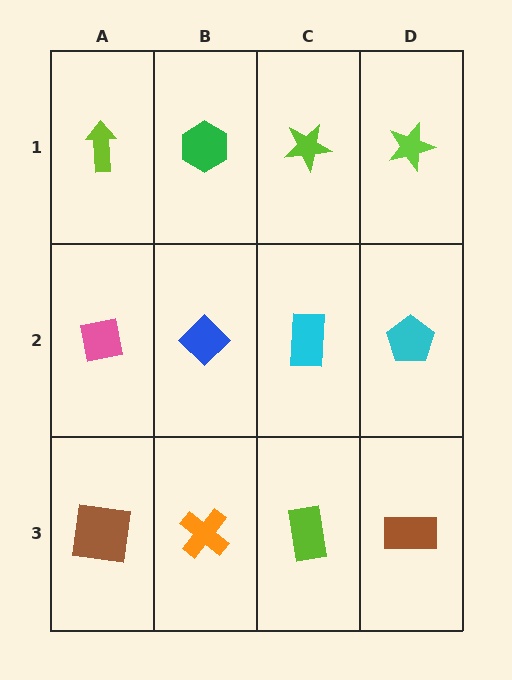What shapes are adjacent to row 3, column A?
A pink square (row 2, column A), an orange cross (row 3, column B).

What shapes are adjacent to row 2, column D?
A lime star (row 1, column D), a brown rectangle (row 3, column D), a cyan rectangle (row 2, column C).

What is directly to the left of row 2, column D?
A cyan rectangle.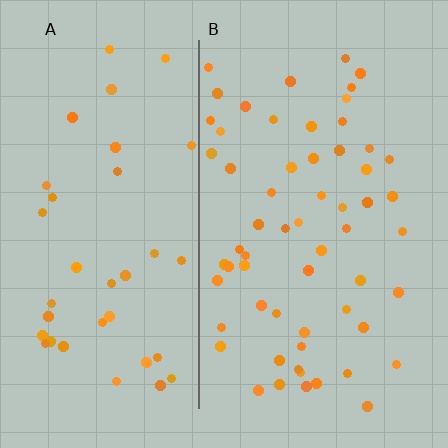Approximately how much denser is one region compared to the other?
Approximately 1.6× — region B over region A.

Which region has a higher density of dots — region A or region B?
B (the right).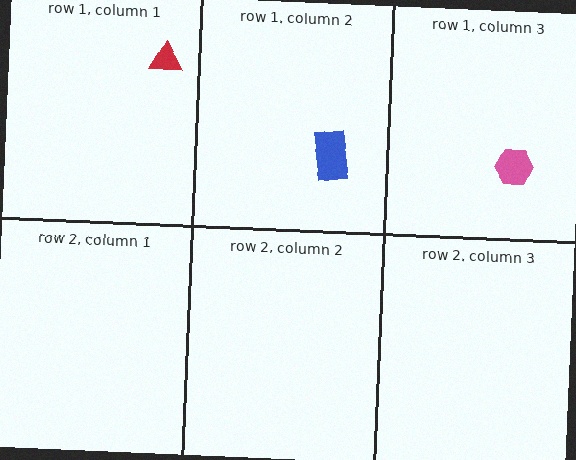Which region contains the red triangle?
The row 1, column 1 region.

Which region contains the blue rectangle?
The row 1, column 2 region.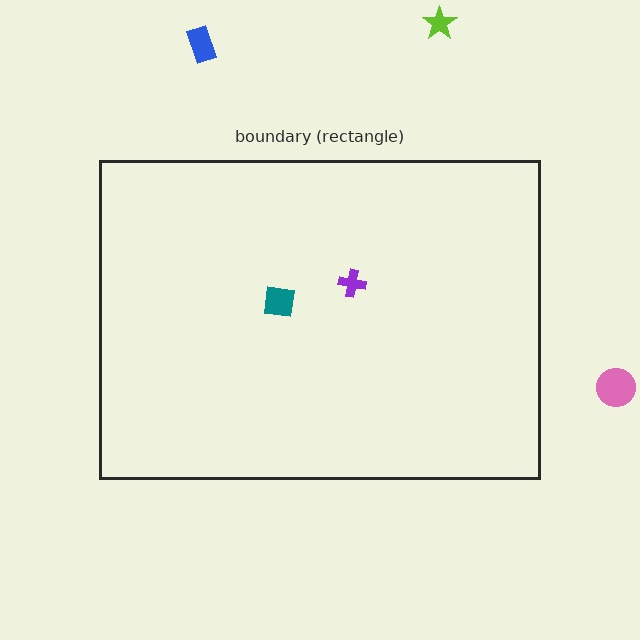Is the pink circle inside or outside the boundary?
Outside.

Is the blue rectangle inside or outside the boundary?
Outside.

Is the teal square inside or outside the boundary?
Inside.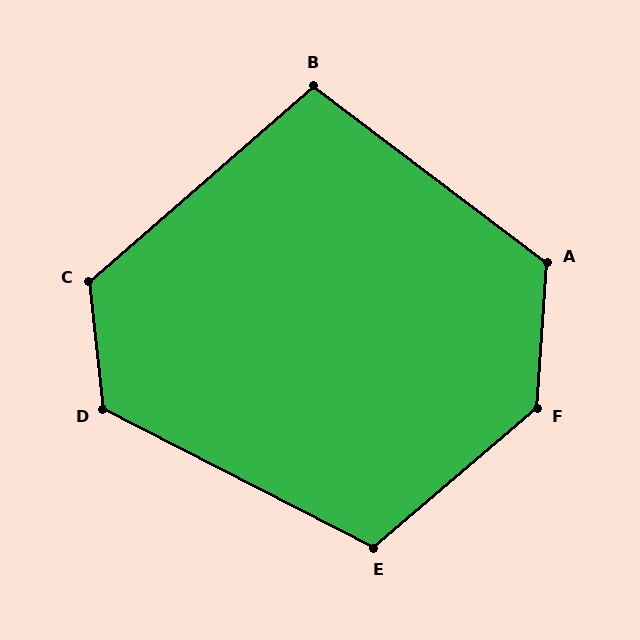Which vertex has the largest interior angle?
F, at approximately 135 degrees.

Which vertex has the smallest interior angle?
B, at approximately 102 degrees.